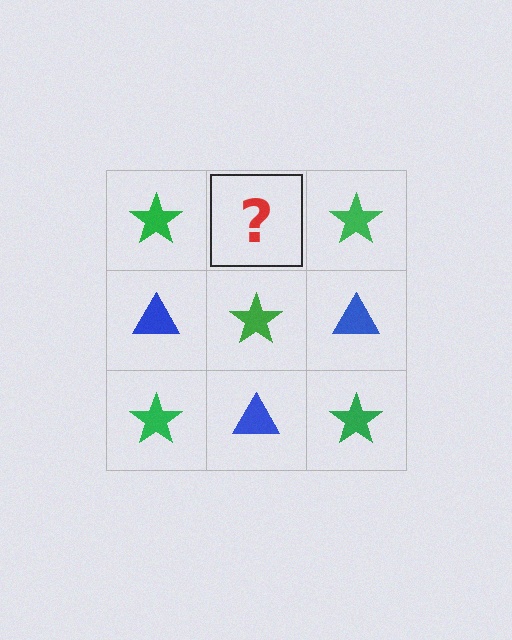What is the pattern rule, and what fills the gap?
The rule is that it alternates green star and blue triangle in a checkerboard pattern. The gap should be filled with a blue triangle.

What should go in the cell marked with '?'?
The missing cell should contain a blue triangle.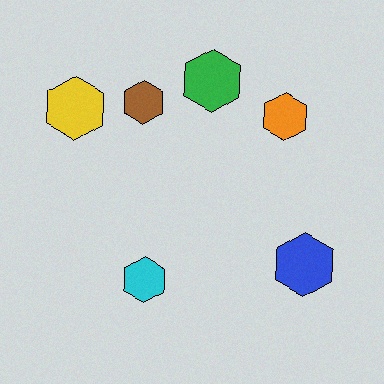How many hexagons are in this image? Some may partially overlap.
There are 6 hexagons.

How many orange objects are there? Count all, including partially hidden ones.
There is 1 orange object.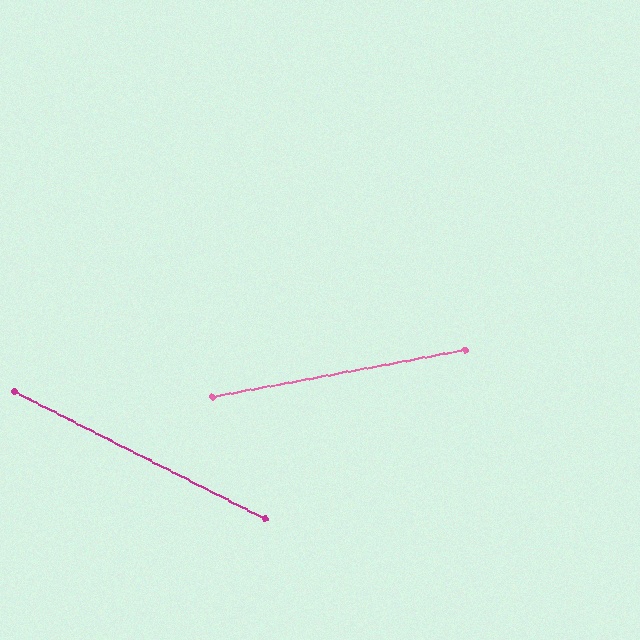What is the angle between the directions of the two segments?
Approximately 38 degrees.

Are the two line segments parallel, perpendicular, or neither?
Neither parallel nor perpendicular — they differ by about 38°.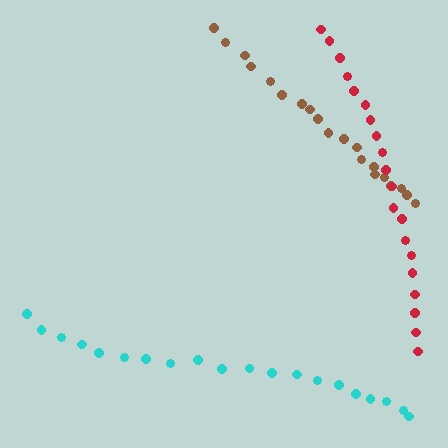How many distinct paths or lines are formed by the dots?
There are 3 distinct paths.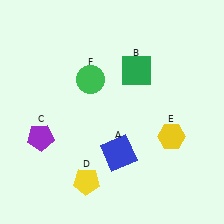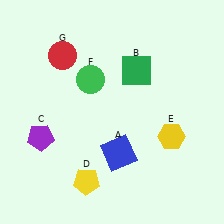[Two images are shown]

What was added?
A red circle (G) was added in Image 2.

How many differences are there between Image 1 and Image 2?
There is 1 difference between the two images.